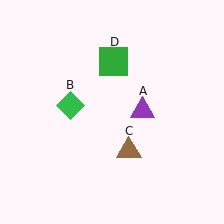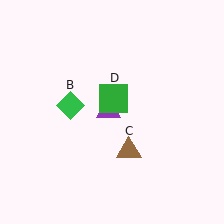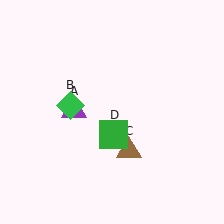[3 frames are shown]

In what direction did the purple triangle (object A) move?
The purple triangle (object A) moved left.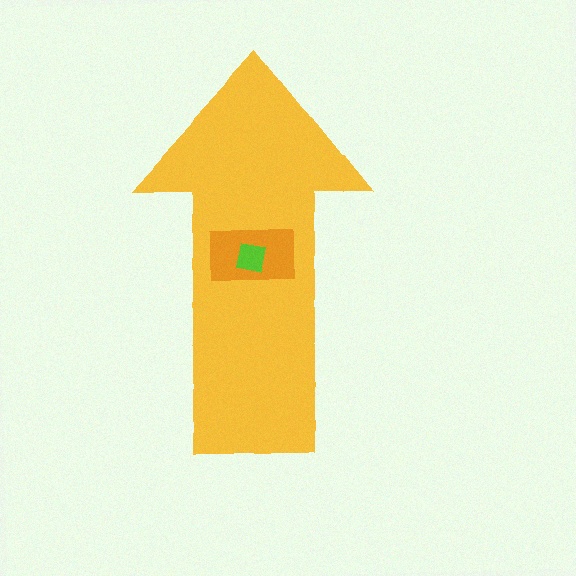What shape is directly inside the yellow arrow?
The orange rectangle.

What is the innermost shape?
The lime square.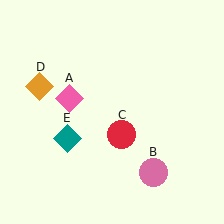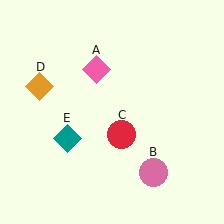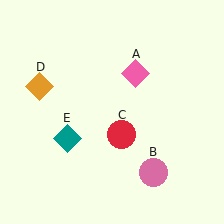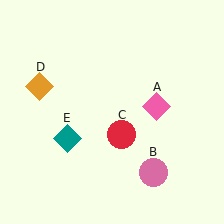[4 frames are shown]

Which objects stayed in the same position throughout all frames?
Pink circle (object B) and red circle (object C) and orange diamond (object D) and teal diamond (object E) remained stationary.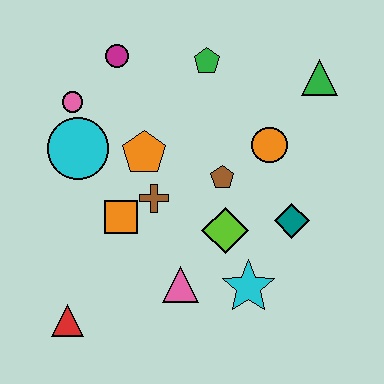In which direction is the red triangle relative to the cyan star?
The red triangle is to the left of the cyan star.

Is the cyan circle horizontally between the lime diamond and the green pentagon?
No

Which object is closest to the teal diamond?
The lime diamond is closest to the teal diamond.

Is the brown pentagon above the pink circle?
No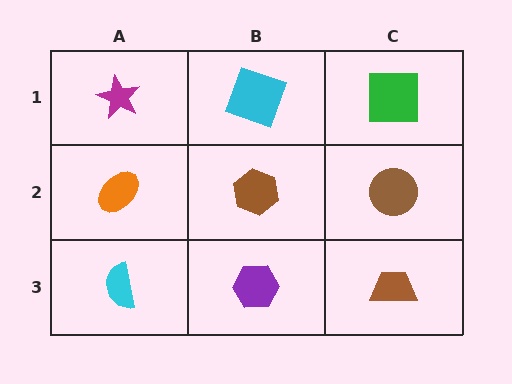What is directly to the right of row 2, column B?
A brown circle.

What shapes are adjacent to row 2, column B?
A cyan square (row 1, column B), a purple hexagon (row 3, column B), an orange ellipse (row 2, column A), a brown circle (row 2, column C).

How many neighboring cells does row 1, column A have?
2.